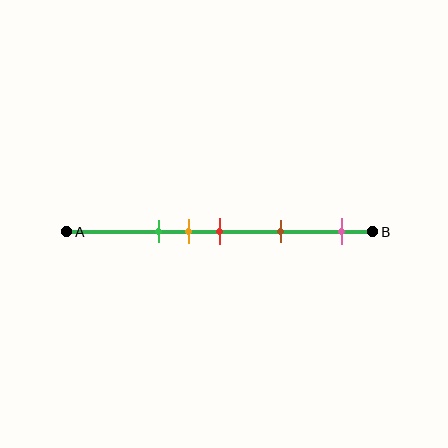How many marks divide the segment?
There are 5 marks dividing the segment.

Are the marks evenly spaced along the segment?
No, the marks are not evenly spaced.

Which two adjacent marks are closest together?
The orange and red marks are the closest adjacent pair.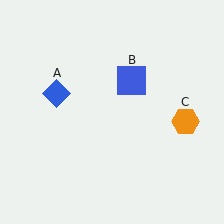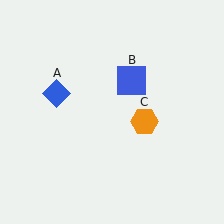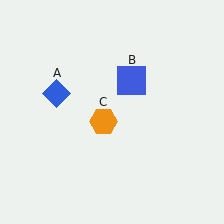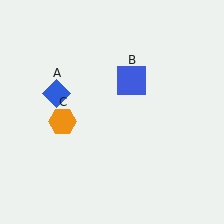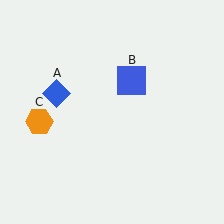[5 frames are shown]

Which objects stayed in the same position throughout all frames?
Blue diamond (object A) and blue square (object B) remained stationary.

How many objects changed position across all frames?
1 object changed position: orange hexagon (object C).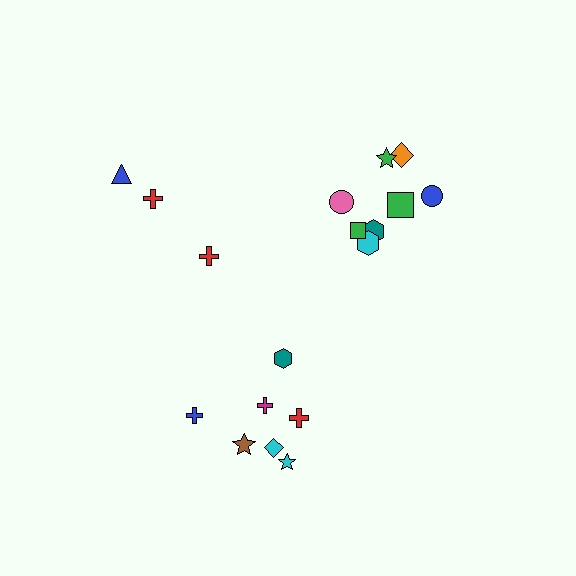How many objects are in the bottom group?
There are 7 objects.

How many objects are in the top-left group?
There are 3 objects.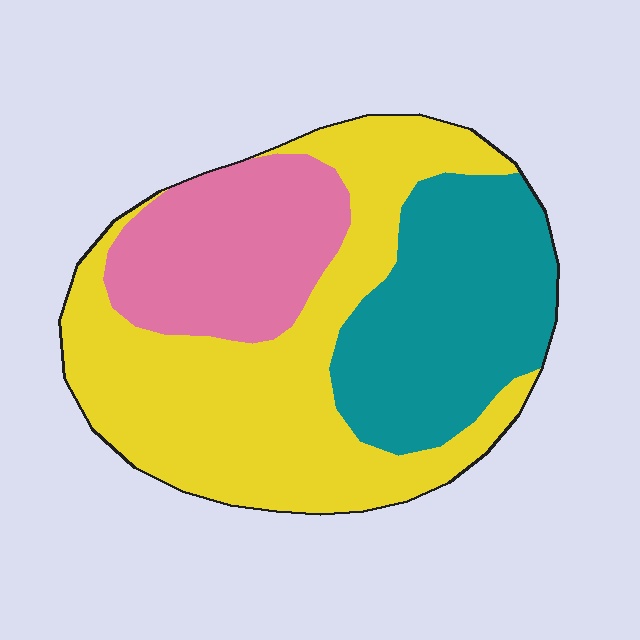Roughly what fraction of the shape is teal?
Teal takes up between a quarter and a half of the shape.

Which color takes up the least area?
Pink, at roughly 20%.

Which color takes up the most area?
Yellow, at roughly 50%.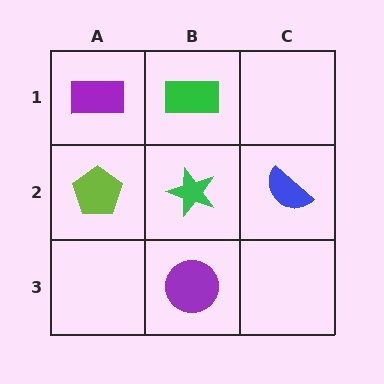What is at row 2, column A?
A lime pentagon.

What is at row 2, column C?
A blue semicircle.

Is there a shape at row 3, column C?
No, that cell is empty.